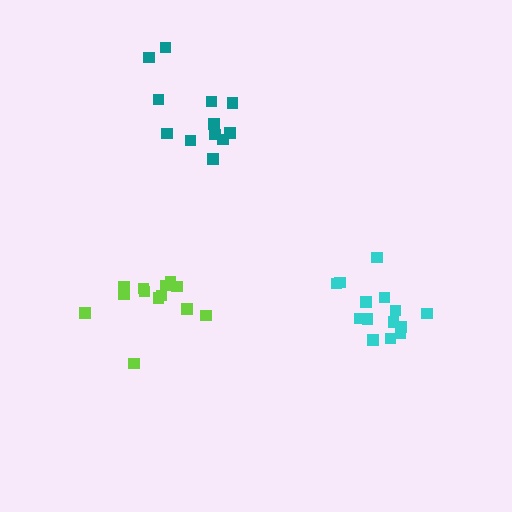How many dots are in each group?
Group 1: 12 dots, Group 2: 13 dots, Group 3: 14 dots (39 total).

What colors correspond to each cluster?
The clusters are colored: teal, lime, cyan.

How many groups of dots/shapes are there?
There are 3 groups.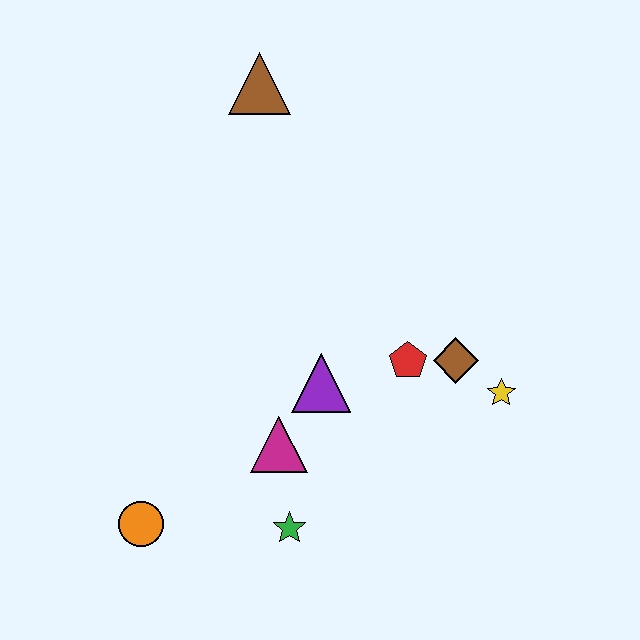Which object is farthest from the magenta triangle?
The brown triangle is farthest from the magenta triangle.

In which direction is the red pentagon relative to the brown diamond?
The red pentagon is to the left of the brown diamond.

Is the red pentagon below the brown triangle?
Yes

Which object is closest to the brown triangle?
The purple triangle is closest to the brown triangle.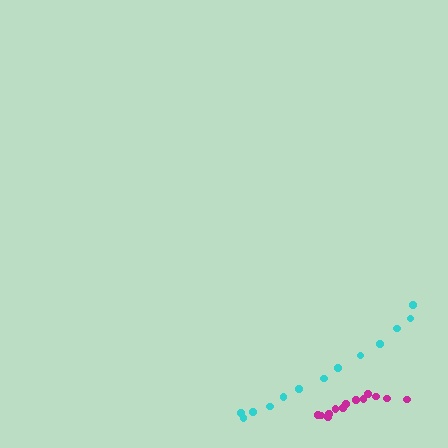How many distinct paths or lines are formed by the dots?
There are 2 distinct paths.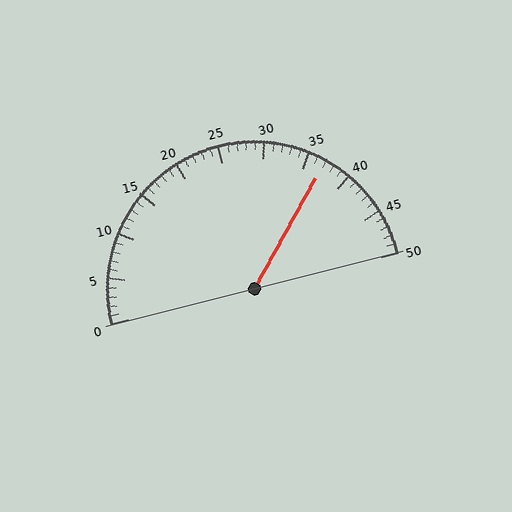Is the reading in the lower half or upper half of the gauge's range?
The reading is in the upper half of the range (0 to 50).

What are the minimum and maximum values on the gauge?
The gauge ranges from 0 to 50.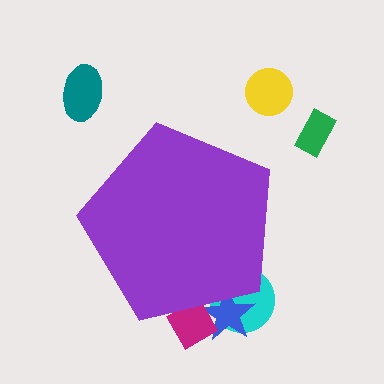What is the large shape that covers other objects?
A purple pentagon.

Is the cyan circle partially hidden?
Yes, the cyan circle is partially hidden behind the purple pentagon.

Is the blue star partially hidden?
Yes, the blue star is partially hidden behind the purple pentagon.